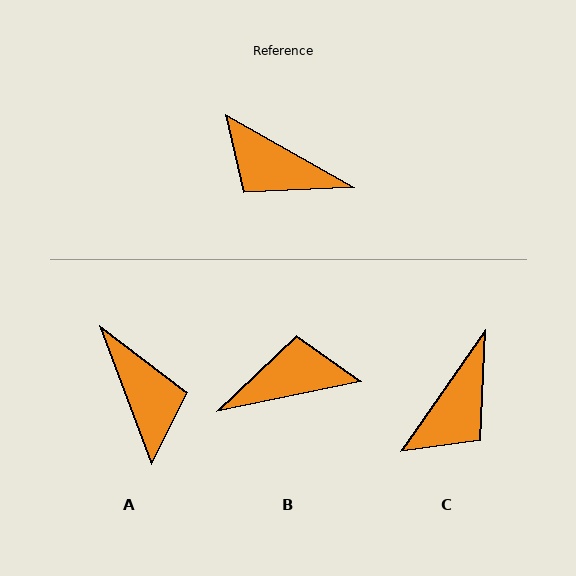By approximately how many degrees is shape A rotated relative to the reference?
Approximately 140 degrees counter-clockwise.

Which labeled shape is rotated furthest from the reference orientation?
A, about 140 degrees away.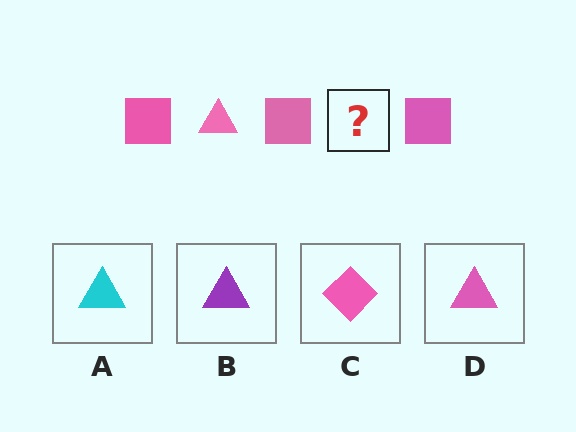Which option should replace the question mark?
Option D.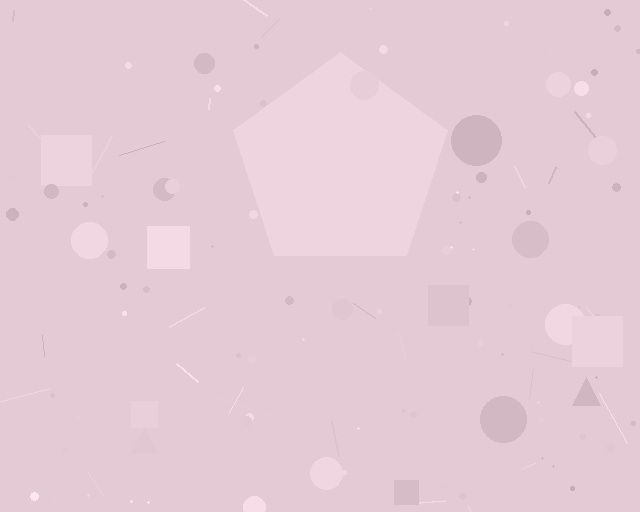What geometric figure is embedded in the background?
A pentagon is embedded in the background.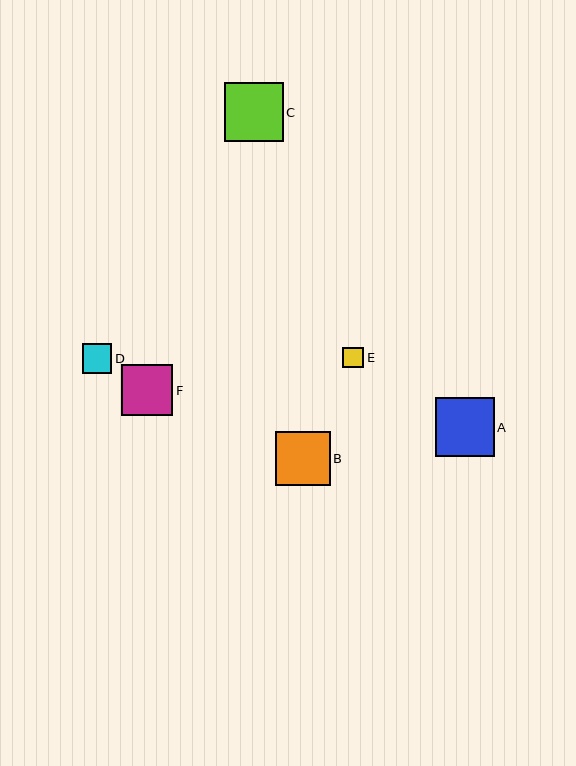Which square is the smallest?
Square E is the smallest with a size of approximately 21 pixels.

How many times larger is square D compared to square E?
Square D is approximately 1.4 times the size of square E.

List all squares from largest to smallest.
From largest to smallest: C, A, B, F, D, E.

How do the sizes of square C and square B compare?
Square C and square B are approximately the same size.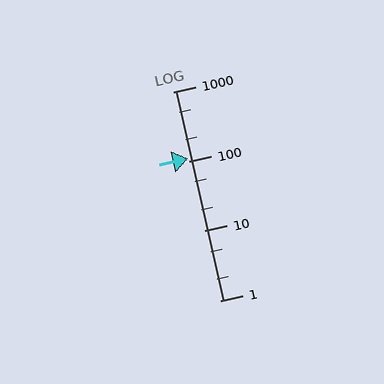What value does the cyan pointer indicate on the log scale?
The pointer indicates approximately 110.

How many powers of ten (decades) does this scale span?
The scale spans 3 decades, from 1 to 1000.